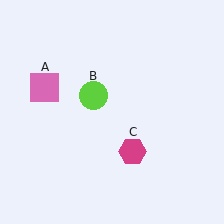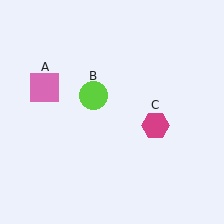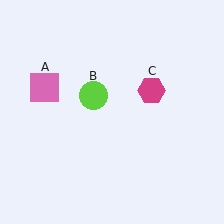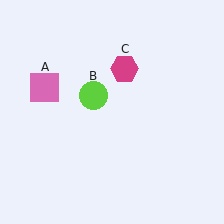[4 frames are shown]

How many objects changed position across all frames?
1 object changed position: magenta hexagon (object C).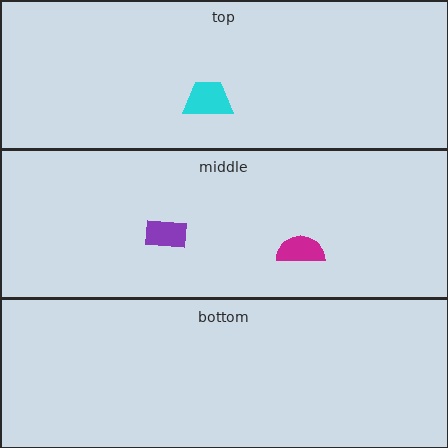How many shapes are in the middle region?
2.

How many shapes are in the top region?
1.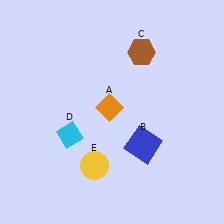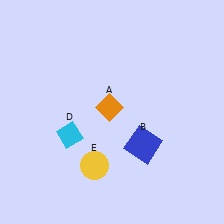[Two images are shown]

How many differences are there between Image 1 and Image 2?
There is 1 difference between the two images.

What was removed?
The brown hexagon (C) was removed in Image 2.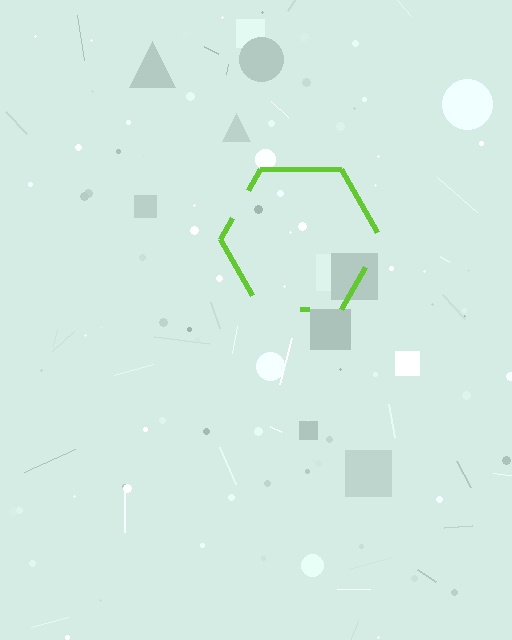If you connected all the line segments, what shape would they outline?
They would outline a hexagon.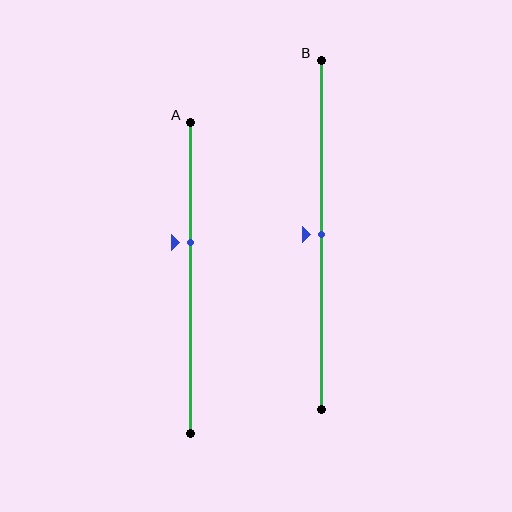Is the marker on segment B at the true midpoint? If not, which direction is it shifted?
Yes, the marker on segment B is at the true midpoint.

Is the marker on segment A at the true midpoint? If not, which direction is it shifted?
No, the marker on segment A is shifted upward by about 11% of the segment length.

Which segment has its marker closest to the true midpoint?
Segment B has its marker closest to the true midpoint.